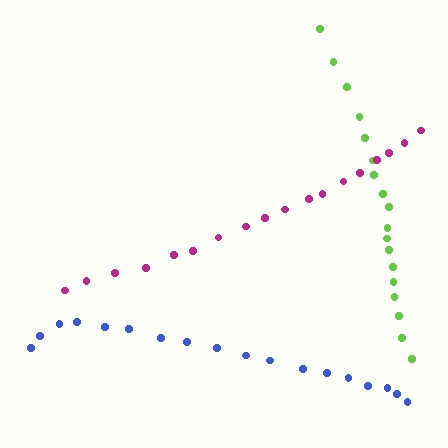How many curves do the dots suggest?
There are 3 distinct paths.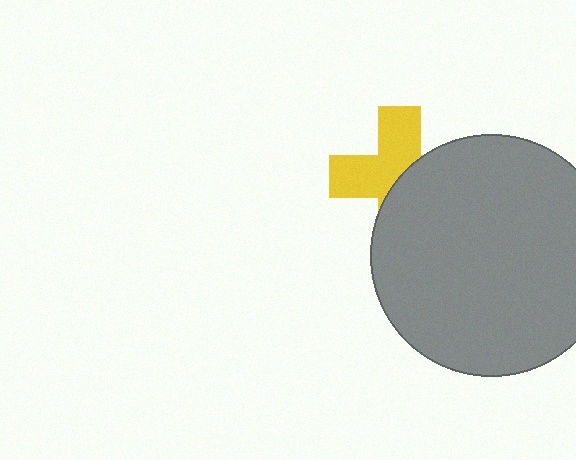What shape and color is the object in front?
The object in front is a gray circle.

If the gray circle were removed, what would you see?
You would see the complete yellow cross.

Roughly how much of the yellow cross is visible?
About half of it is visible (roughly 51%).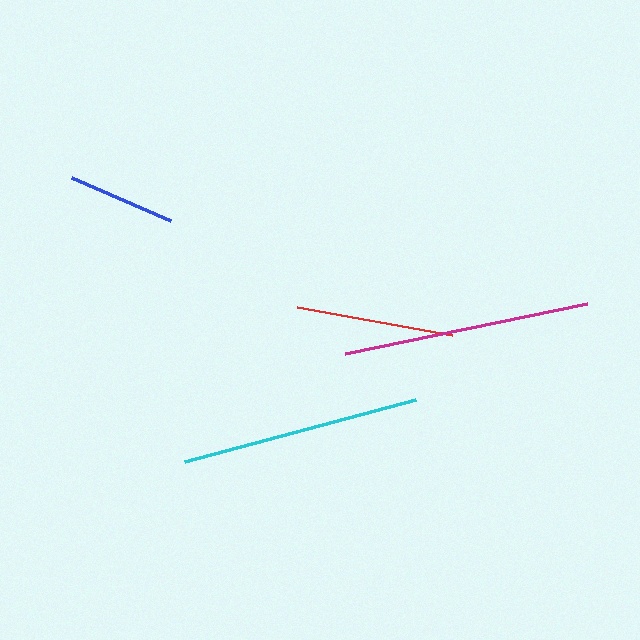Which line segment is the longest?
The magenta line is the longest at approximately 247 pixels.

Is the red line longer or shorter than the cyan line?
The cyan line is longer than the red line.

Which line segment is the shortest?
The blue line is the shortest at approximately 108 pixels.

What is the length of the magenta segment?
The magenta segment is approximately 247 pixels long.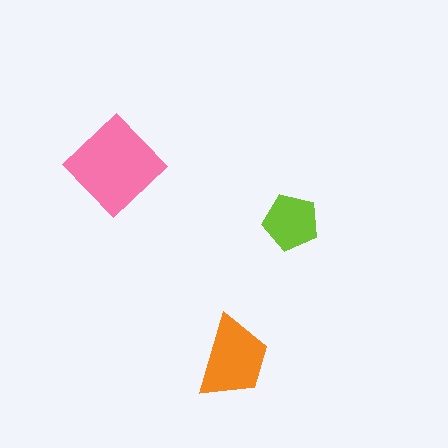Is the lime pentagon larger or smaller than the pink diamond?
Smaller.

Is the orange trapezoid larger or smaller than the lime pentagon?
Larger.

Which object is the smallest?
The lime pentagon.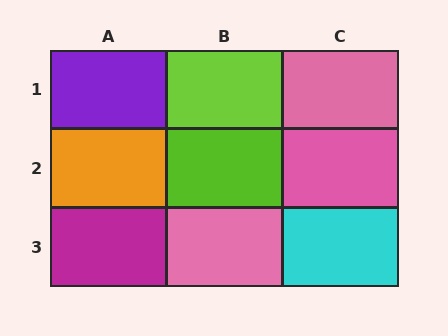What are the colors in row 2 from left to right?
Orange, lime, pink.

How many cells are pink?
3 cells are pink.